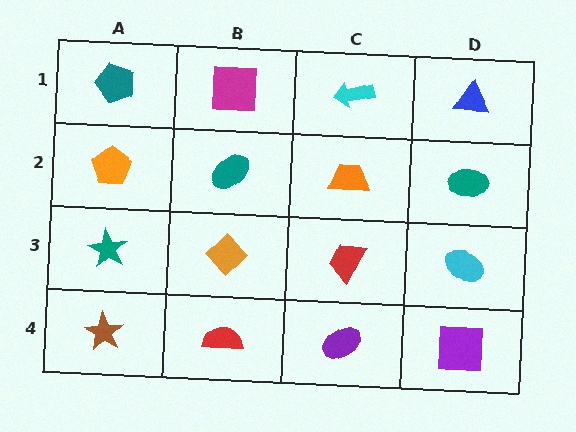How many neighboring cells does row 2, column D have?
3.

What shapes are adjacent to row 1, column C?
An orange trapezoid (row 2, column C), a magenta square (row 1, column B), a blue triangle (row 1, column D).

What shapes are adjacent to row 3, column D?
A teal ellipse (row 2, column D), a purple square (row 4, column D), a red trapezoid (row 3, column C).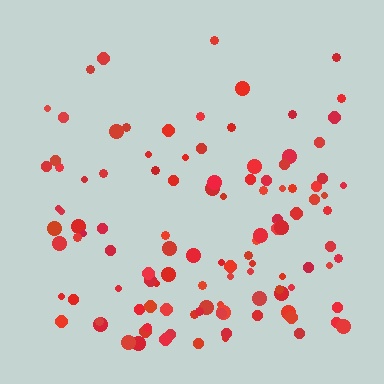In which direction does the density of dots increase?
From top to bottom, with the bottom side densest.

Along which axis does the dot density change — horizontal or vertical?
Vertical.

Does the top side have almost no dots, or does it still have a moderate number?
Still a moderate number, just noticeably fewer than the bottom.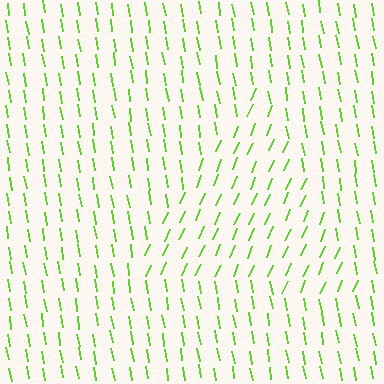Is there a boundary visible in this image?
Yes, there is a texture boundary formed by a change in line orientation.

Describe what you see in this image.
The image is filled with small lime line segments. A triangle region in the image has lines oriented differently from the surrounding lines, creating a visible texture boundary.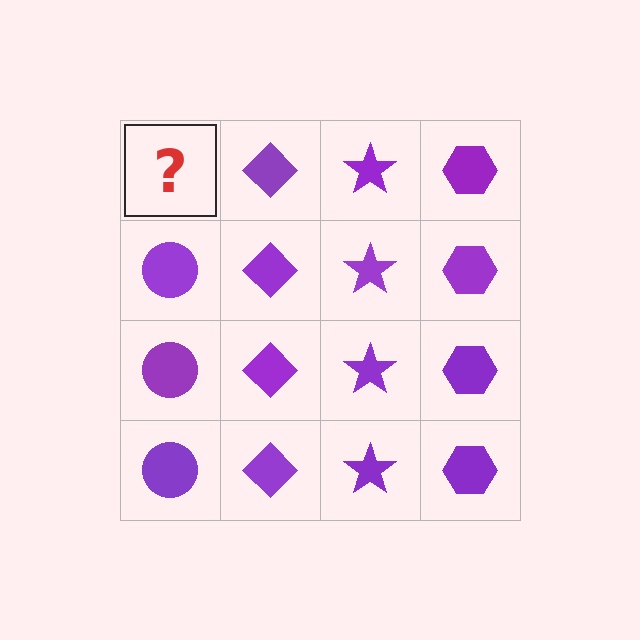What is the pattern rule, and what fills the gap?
The rule is that each column has a consistent shape. The gap should be filled with a purple circle.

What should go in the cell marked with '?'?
The missing cell should contain a purple circle.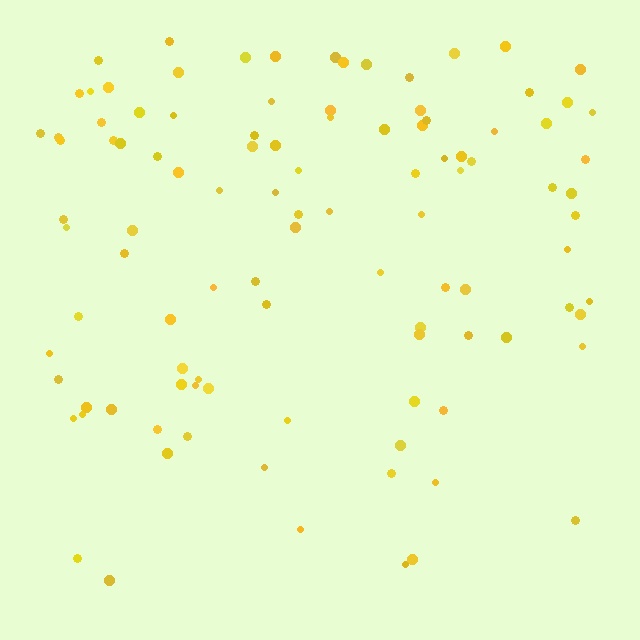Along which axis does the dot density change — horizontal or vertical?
Vertical.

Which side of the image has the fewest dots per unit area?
The bottom.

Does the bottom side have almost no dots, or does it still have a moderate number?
Still a moderate number, just noticeably fewer than the top.